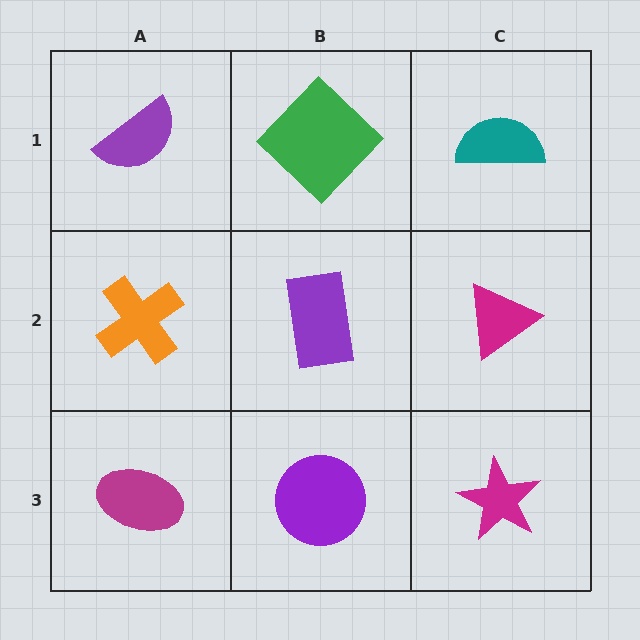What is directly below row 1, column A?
An orange cross.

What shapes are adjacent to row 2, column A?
A purple semicircle (row 1, column A), a magenta ellipse (row 3, column A), a purple rectangle (row 2, column B).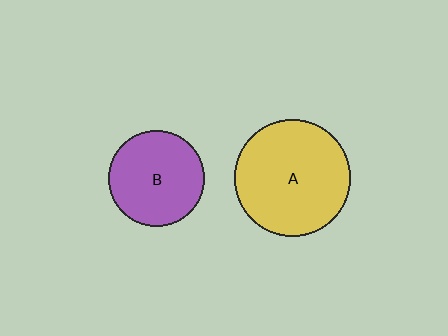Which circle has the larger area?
Circle A (yellow).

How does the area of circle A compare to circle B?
Approximately 1.5 times.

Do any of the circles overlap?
No, none of the circles overlap.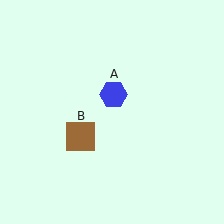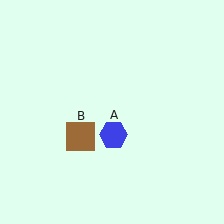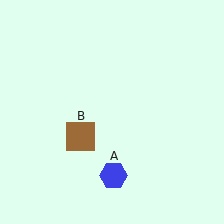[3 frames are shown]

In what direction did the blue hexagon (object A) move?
The blue hexagon (object A) moved down.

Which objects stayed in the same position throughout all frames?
Brown square (object B) remained stationary.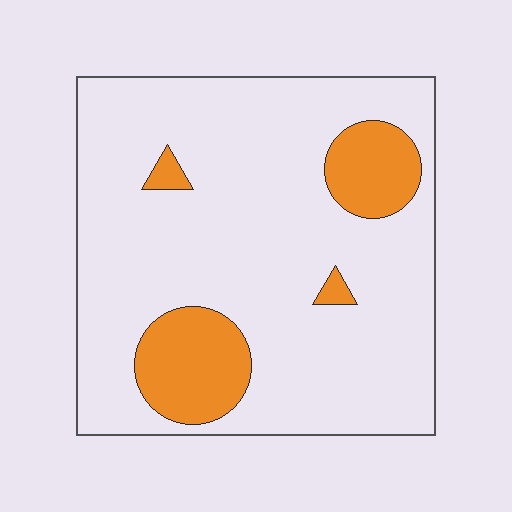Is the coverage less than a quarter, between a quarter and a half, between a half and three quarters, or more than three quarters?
Less than a quarter.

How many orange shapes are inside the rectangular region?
4.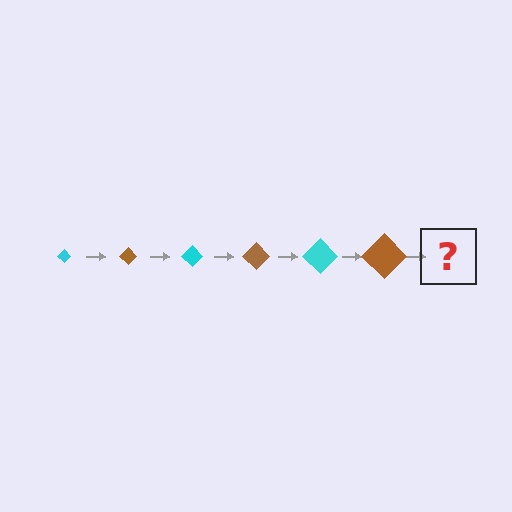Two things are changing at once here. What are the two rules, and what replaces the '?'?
The two rules are that the diamond grows larger each step and the color cycles through cyan and brown. The '?' should be a cyan diamond, larger than the previous one.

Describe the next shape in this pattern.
It should be a cyan diamond, larger than the previous one.